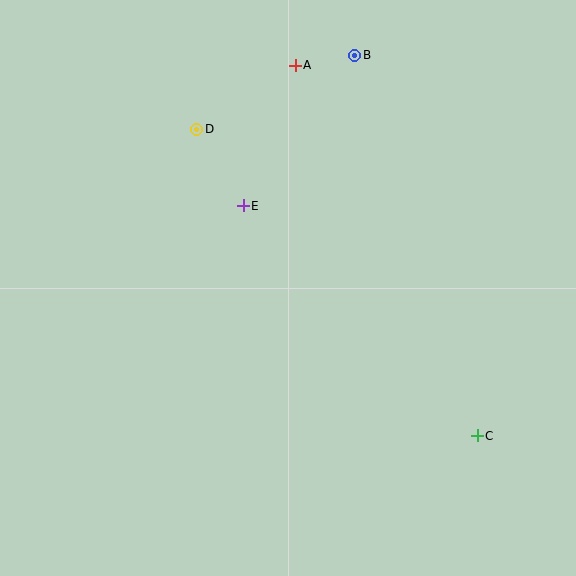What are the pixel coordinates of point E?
Point E is at (243, 206).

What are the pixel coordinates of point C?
Point C is at (477, 436).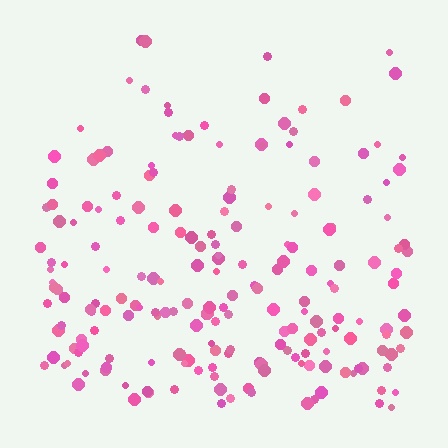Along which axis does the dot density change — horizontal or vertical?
Vertical.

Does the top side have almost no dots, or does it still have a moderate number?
Still a moderate number, just noticeably fewer than the bottom.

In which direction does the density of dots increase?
From top to bottom, with the bottom side densest.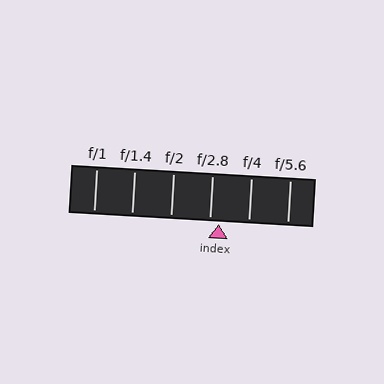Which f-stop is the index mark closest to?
The index mark is closest to f/2.8.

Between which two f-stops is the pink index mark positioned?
The index mark is between f/2.8 and f/4.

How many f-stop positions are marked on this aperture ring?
There are 6 f-stop positions marked.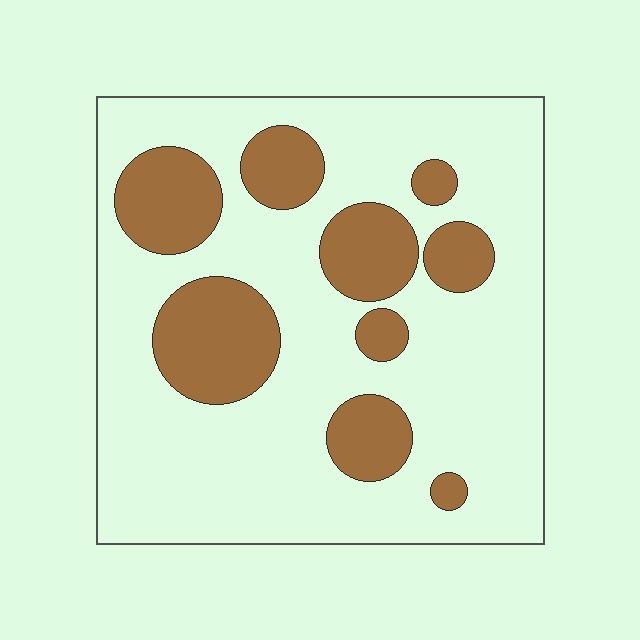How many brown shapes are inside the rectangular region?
9.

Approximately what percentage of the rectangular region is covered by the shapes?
Approximately 25%.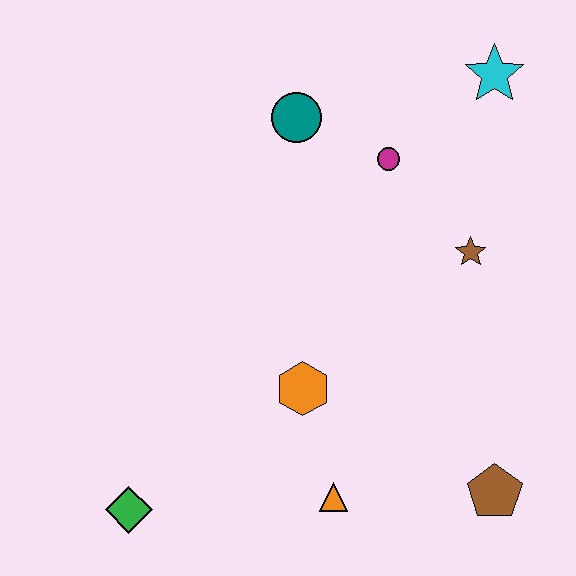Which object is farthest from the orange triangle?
The cyan star is farthest from the orange triangle.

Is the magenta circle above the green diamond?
Yes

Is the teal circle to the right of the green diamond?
Yes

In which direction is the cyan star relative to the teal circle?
The cyan star is to the right of the teal circle.